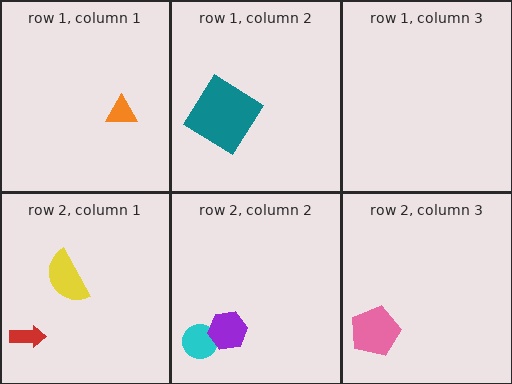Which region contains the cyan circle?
The row 2, column 2 region.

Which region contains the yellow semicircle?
The row 2, column 1 region.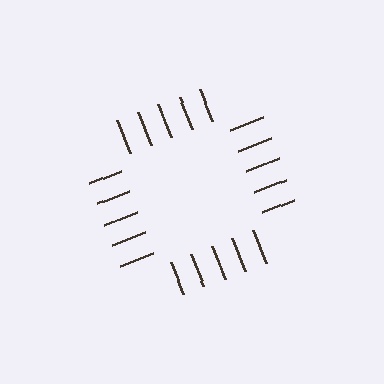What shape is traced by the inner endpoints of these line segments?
An illusory square — the line segments terminate on its edges but no continuous stroke is drawn.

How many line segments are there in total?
20 — 5 along each of the 4 edges.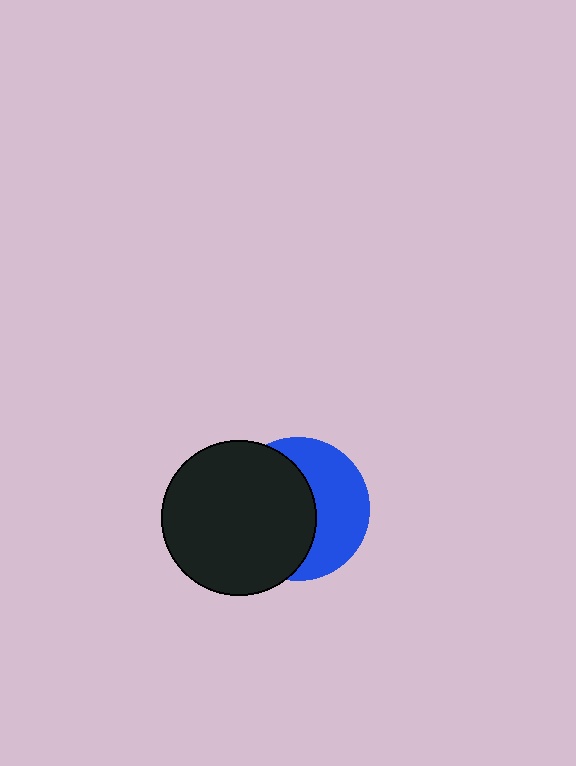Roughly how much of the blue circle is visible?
About half of it is visible (roughly 45%).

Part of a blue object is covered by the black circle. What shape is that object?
It is a circle.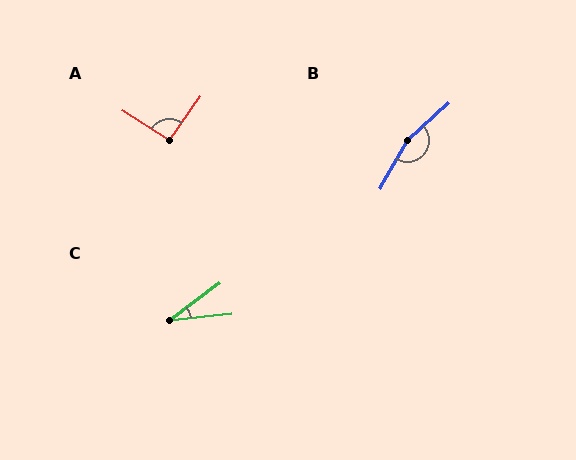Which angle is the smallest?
C, at approximately 31 degrees.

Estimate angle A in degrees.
Approximately 93 degrees.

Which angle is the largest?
B, at approximately 162 degrees.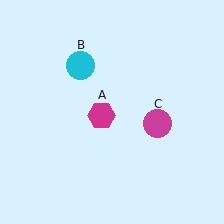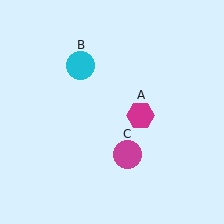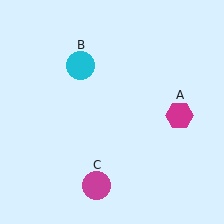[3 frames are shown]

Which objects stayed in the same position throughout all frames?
Cyan circle (object B) remained stationary.